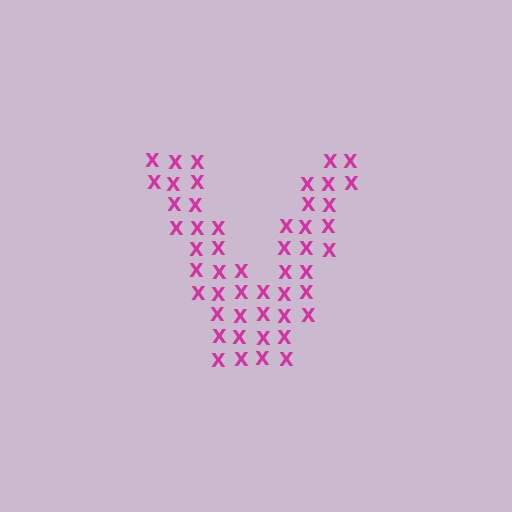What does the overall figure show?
The overall figure shows the letter V.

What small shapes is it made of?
It is made of small letter X's.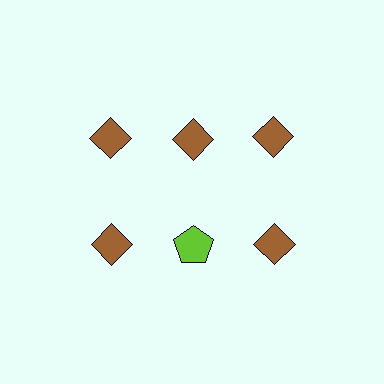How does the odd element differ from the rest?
It differs in both color (lime instead of brown) and shape (pentagon instead of diamond).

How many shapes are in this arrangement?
There are 6 shapes arranged in a grid pattern.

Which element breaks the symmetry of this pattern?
The lime pentagon in the second row, second from left column breaks the symmetry. All other shapes are brown diamonds.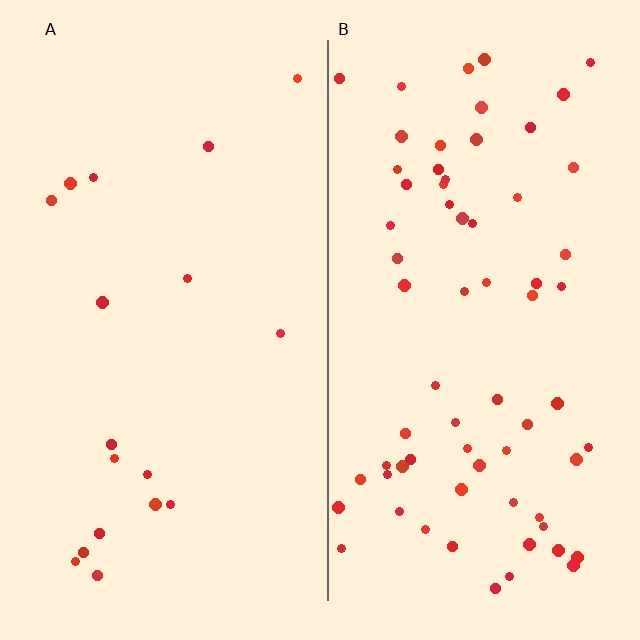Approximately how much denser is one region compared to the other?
Approximately 3.8× — region B over region A.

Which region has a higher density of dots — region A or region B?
B (the right).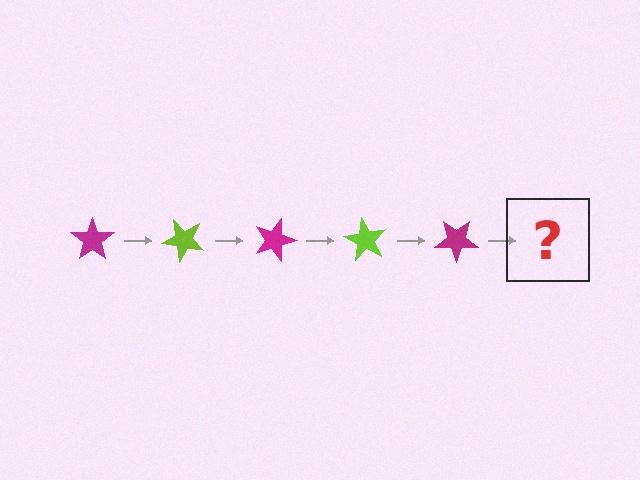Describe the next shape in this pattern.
It should be a lime star, rotated 225 degrees from the start.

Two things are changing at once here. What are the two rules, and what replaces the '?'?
The two rules are that it rotates 45 degrees each step and the color cycles through magenta and lime. The '?' should be a lime star, rotated 225 degrees from the start.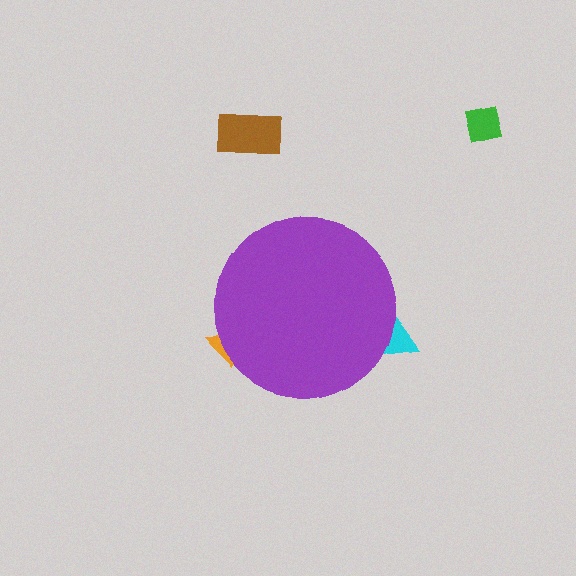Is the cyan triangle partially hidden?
Yes, the cyan triangle is partially hidden behind the purple circle.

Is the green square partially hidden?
No, the green square is fully visible.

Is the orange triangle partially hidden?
Yes, the orange triangle is partially hidden behind the purple circle.